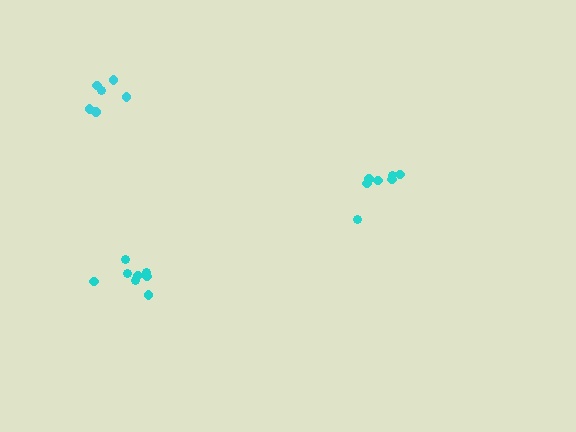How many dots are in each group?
Group 1: 6 dots, Group 2: 7 dots, Group 3: 8 dots (21 total).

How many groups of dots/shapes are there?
There are 3 groups.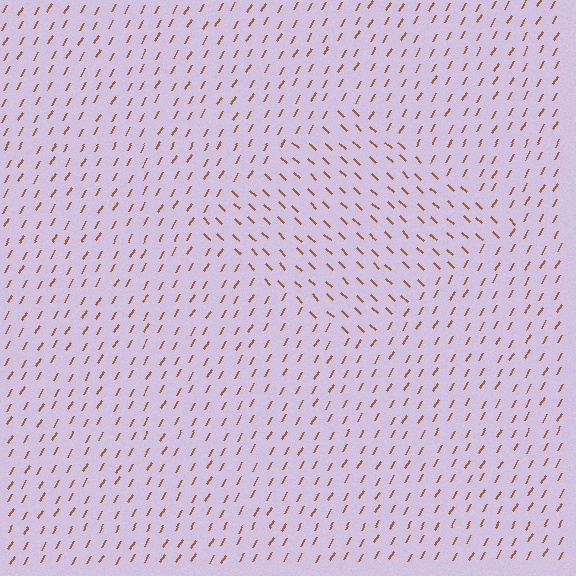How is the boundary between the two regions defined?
The boundary is defined purely by a change in line orientation (approximately 76 degrees difference). All lines are the same color and thickness.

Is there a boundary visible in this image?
Yes, there is a texture boundary formed by a change in line orientation.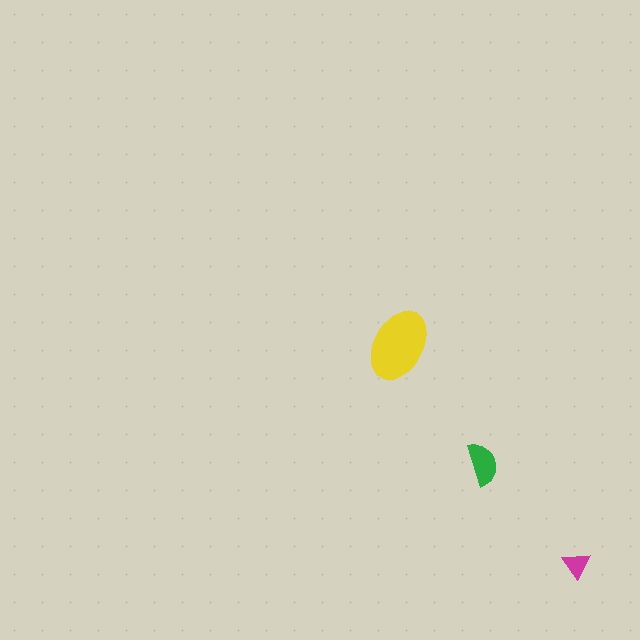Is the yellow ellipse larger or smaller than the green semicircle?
Larger.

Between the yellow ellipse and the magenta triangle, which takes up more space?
The yellow ellipse.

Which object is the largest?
The yellow ellipse.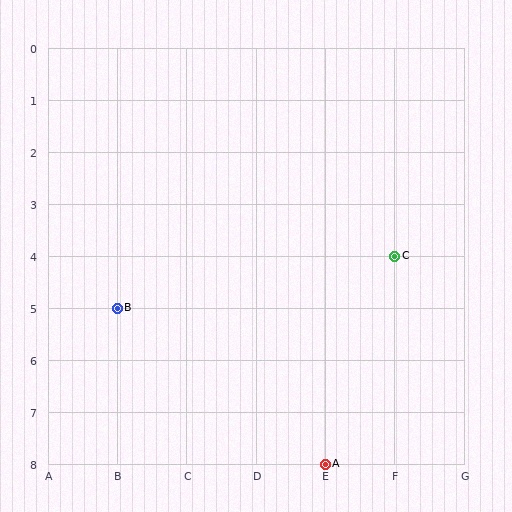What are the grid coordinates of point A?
Point A is at grid coordinates (E, 8).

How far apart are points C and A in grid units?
Points C and A are 1 column and 4 rows apart (about 4.1 grid units diagonally).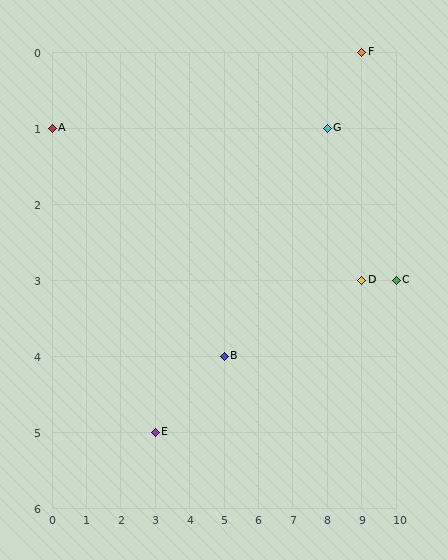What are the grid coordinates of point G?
Point G is at grid coordinates (8, 1).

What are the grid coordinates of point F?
Point F is at grid coordinates (9, 0).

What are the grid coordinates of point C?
Point C is at grid coordinates (10, 3).